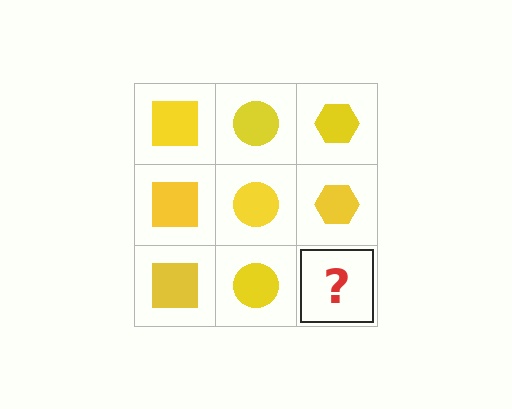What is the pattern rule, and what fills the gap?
The rule is that each column has a consistent shape. The gap should be filled with a yellow hexagon.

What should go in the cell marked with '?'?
The missing cell should contain a yellow hexagon.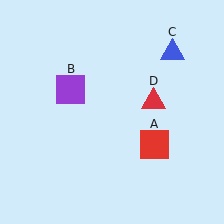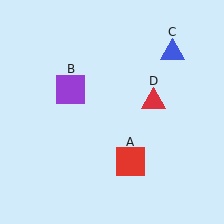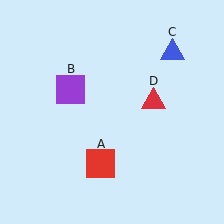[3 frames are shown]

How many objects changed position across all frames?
1 object changed position: red square (object A).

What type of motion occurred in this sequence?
The red square (object A) rotated clockwise around the center of the scene.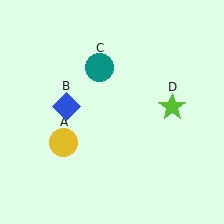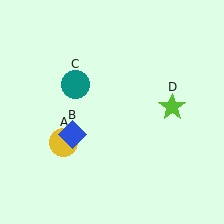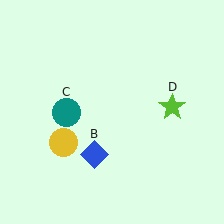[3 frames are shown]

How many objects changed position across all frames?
2 objects changed position: blue diamond (object B), teal circle (object C).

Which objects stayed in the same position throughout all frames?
Yellow circle (object A) and lime star (object D) remained stationary.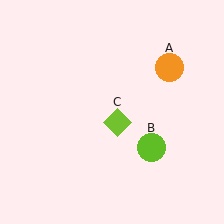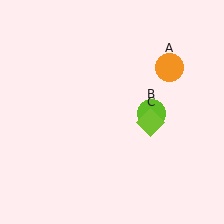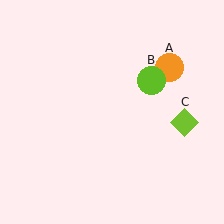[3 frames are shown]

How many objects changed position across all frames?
2 objects changed position: lime circle (object B), lime diamond (object C).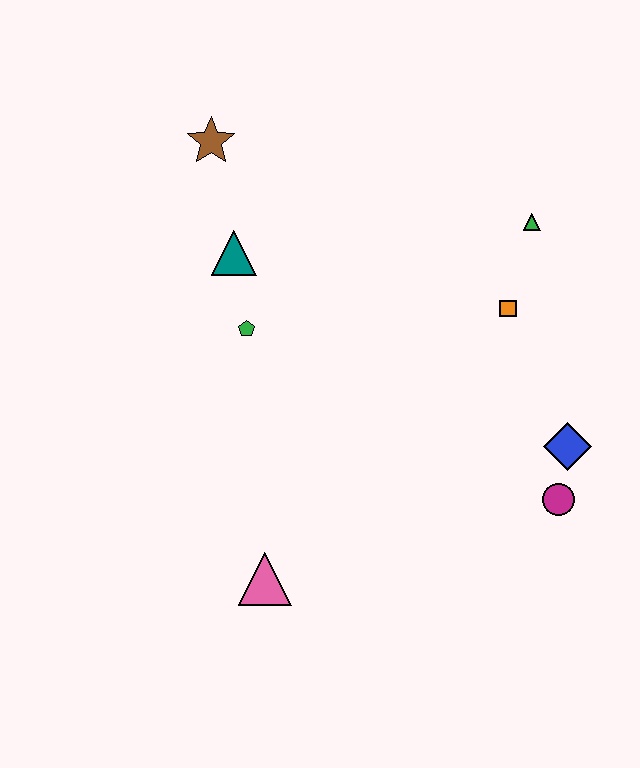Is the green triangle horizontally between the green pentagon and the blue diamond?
Yes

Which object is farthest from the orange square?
The pink triangle is farthest from the orange square.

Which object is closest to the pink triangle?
The green pentagon is closest to the pink triangle.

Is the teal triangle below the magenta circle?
No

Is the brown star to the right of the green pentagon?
No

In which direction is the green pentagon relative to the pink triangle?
The green pentagon is above the pink triangle.